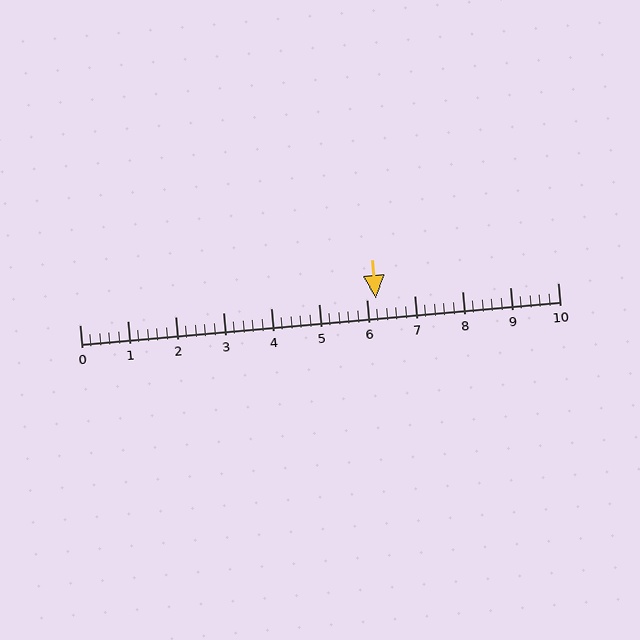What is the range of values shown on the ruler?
The ruler shows values from 0 to 10.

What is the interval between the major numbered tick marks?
The major tick marks are spaced 1 units apart.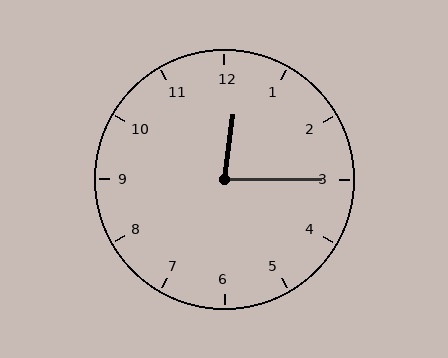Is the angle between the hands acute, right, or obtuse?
It is acute.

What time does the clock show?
12:15.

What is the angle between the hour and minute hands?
Approximately 82 degrees.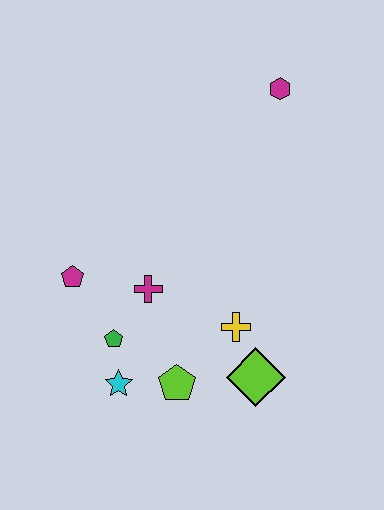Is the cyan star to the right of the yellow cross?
No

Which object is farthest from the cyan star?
The magenta hexagon is farthest from the cyan star.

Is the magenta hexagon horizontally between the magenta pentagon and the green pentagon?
No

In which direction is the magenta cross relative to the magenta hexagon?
The magenta cross is below the magenta hexagon.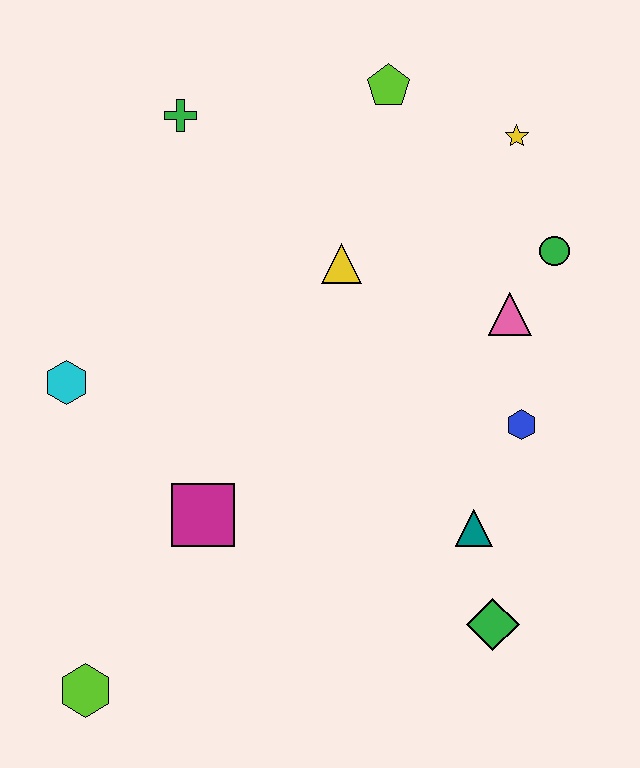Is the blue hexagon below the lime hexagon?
No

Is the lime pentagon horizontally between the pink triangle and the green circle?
No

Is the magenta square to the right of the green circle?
No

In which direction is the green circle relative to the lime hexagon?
The green circle is to the right of the lime hexagon.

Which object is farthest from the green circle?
The lime hexagon is farthest from the green circle.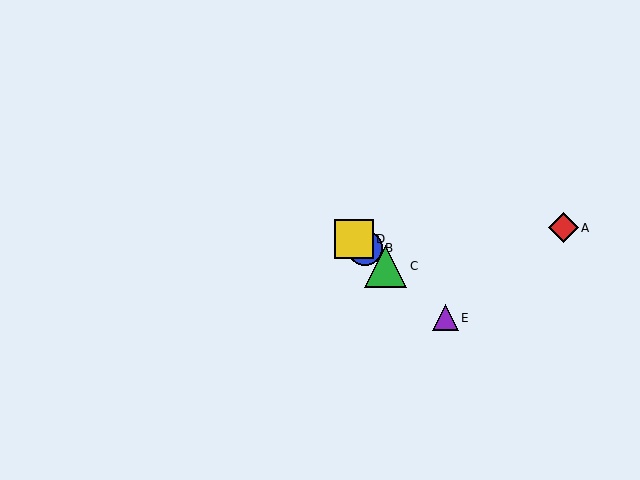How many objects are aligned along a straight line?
4 objects (B, C, D, E) are aligned along a straight line.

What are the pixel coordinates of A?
Object A is at (563, 228).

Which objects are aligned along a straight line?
Objects B, C, D, E are aligned along a straight line.